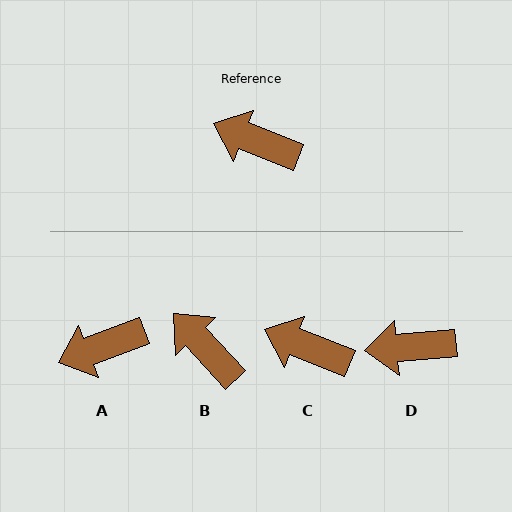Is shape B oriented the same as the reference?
No, it is off by about 26 degrees.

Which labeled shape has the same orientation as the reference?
C.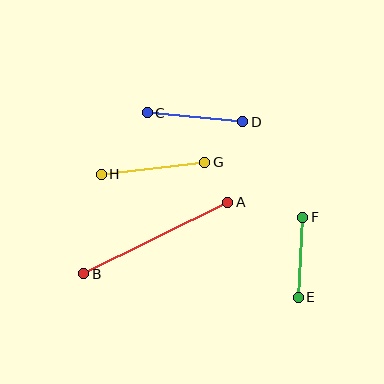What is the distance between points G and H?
The distance is approximately 104 pixels.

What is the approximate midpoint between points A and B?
The midpoint is at approximately (156, 238) pixels.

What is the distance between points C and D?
The distance is approximately 96 pixels.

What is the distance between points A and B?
The distance is approximately 161 pixels.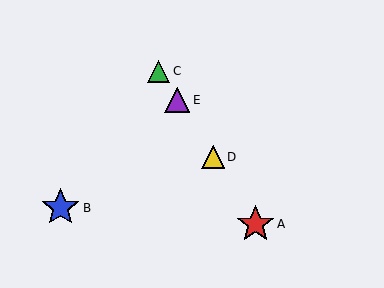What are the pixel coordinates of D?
Object D is at (213, 157).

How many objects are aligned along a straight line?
4 objects (A, C, D, E) are aligned along a straight line.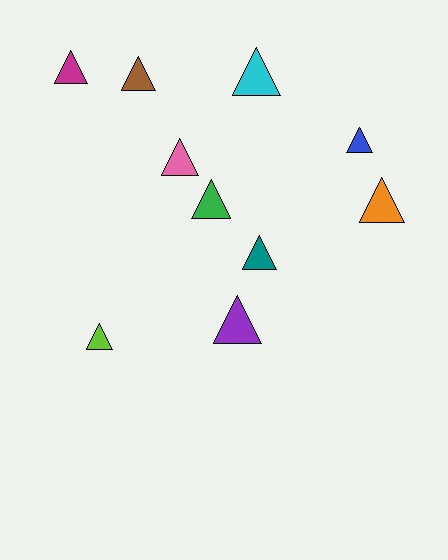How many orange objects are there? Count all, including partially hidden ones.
There is 1 orange object.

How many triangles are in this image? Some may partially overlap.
There are 10 triangles.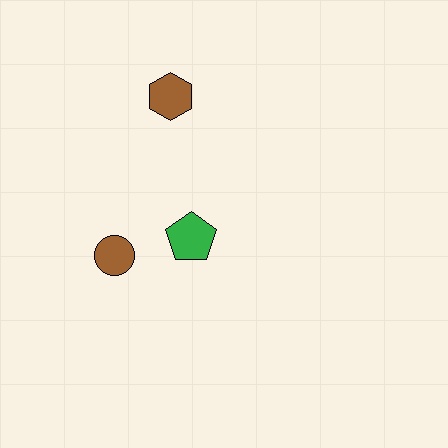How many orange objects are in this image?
There are no orange objects.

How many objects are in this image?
There are 3 objects.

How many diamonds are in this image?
There are no diamonds.